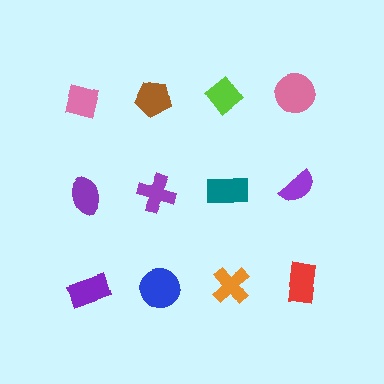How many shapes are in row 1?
4 shapes.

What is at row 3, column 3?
An orange cross.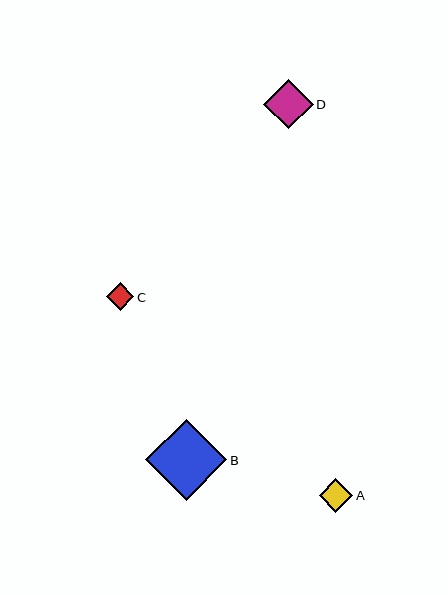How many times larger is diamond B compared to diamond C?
Diamond B is approximately 3.0 times the size of diamond C.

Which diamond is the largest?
Diamond B is the largest with a size of approximately 82 pixels.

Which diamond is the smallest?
Diamond C is the smallest with a size of approximately 28 pixels.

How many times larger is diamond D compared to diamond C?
Diamond D is approximately 1.8 times the size of diamond C.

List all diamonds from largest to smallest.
From largest to smallest: B, D, A, C.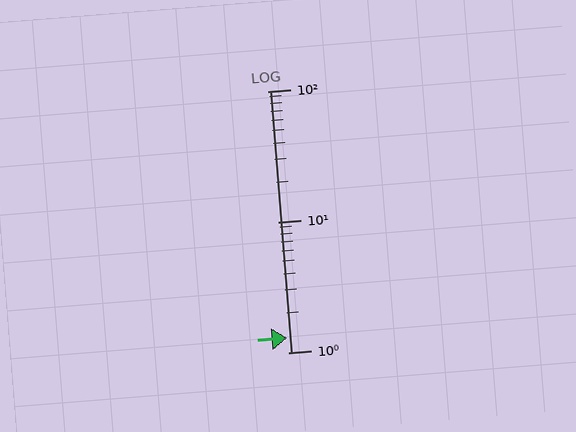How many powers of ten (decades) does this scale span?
The scale spans 2 decades, from 1 to 100.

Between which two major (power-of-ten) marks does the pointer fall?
The pointer is between 1 and 10.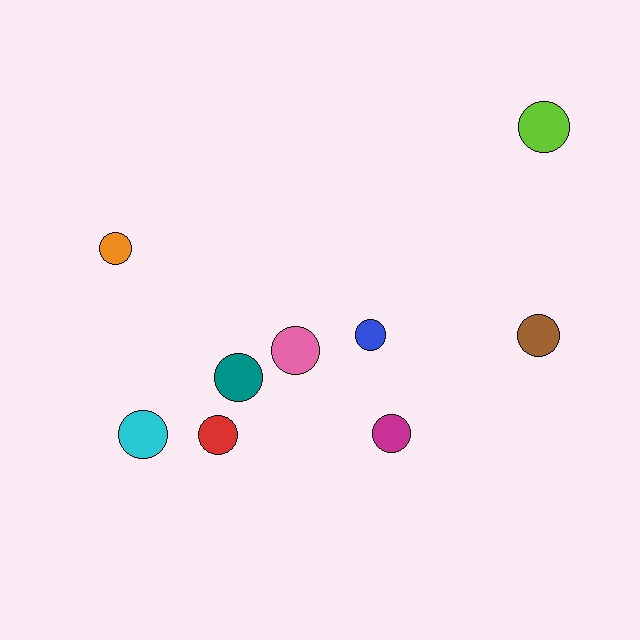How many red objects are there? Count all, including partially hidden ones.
There is 1 red object.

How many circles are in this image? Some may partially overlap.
There are 9 circles.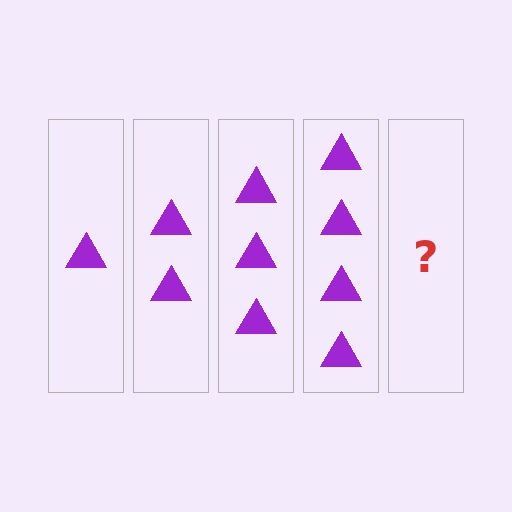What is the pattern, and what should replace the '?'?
The pattern is that each step adds one more triangle. The '?' should be 5 triangles.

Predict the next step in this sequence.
The next step is 5 triangles.